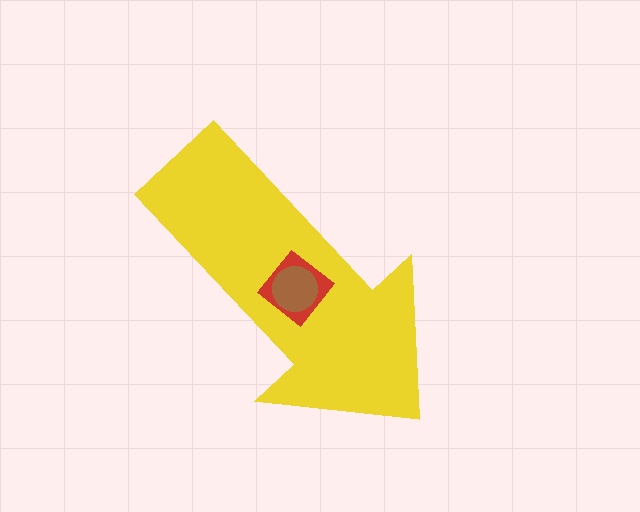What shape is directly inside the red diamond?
The brown circle.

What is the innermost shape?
The brown circle.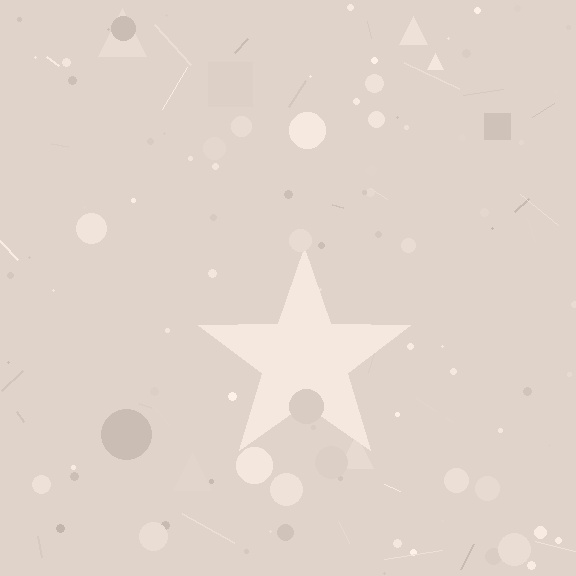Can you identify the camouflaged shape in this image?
The camouflaged shape is a star.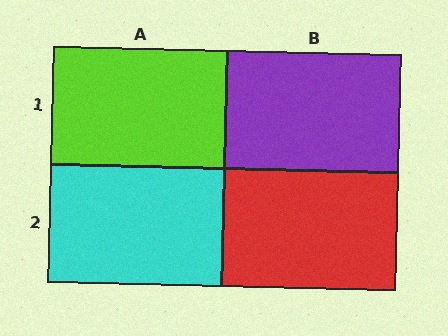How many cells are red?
1 cell is red.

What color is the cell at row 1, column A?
Lime.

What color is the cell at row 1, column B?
Purple.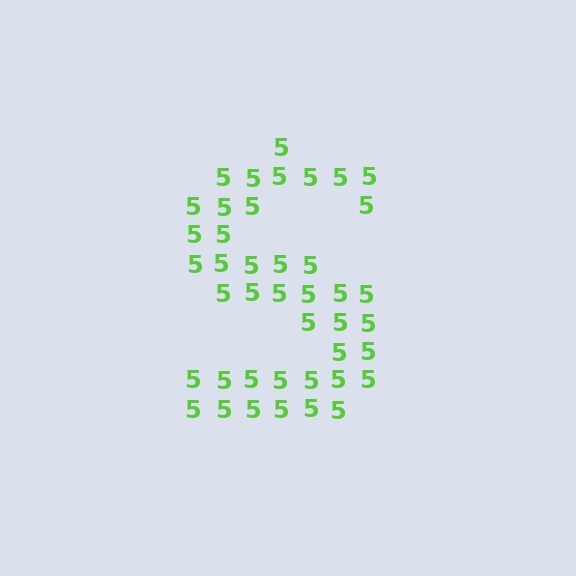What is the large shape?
The large shape is the letter S.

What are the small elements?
The small elements are digit 5's.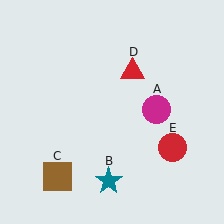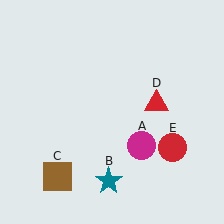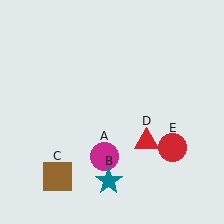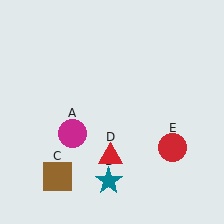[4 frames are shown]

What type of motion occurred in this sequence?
The magenta circle (object A), red triangle (object D) rotated clockwise around the center of the scene.